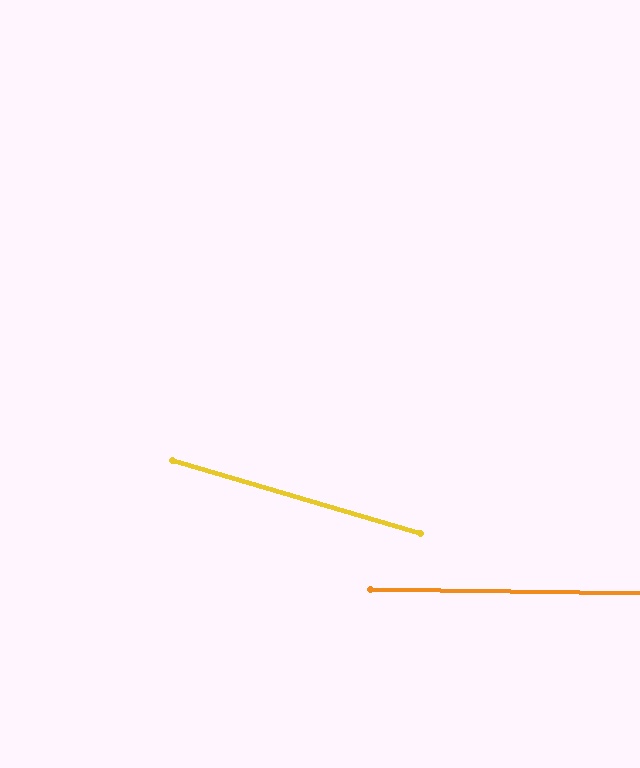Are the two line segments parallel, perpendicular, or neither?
Neither parallel nor perpendicular — they differ by about 16°.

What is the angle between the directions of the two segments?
Approximately 16 degrees.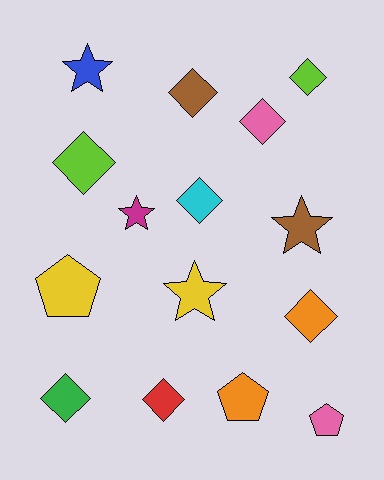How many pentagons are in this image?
There are 3 pentagons.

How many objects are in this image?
There are 15 objects.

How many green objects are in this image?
There is 1 green object.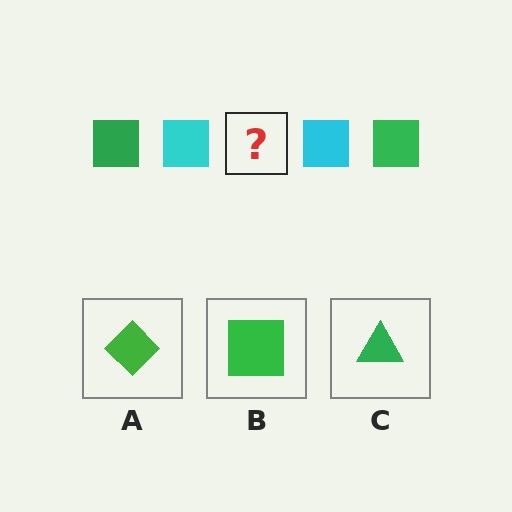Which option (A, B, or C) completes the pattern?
B.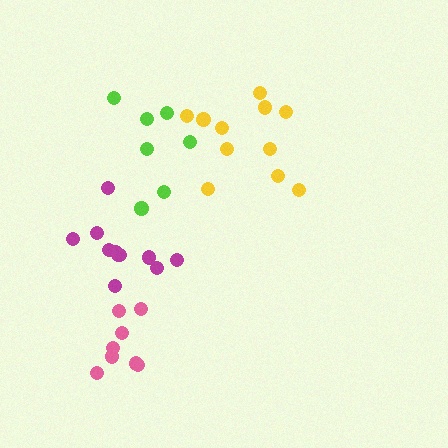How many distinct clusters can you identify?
There are 4 distinct clusters.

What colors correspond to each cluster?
The clusters are colored: yellow, pink, lime, magenta.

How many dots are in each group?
Group 1: 11 dots, Group 2: 8 dots, Group 3: 7 dots, Group 4: 11 dots (37 total).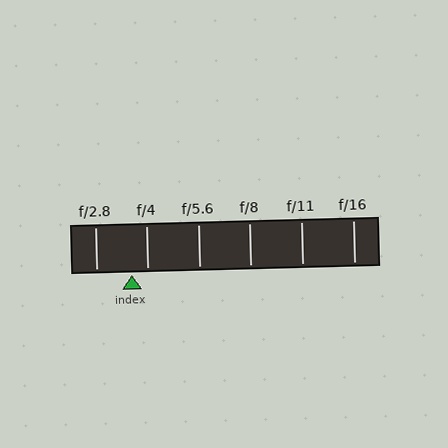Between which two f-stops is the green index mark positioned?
The index mark is between f/2.8 and f/4.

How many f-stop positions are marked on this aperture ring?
There are 6 f-stop positions marked.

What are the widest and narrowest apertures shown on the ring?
The widest aperture shown is f/2.8 and the narrowest is f/16.